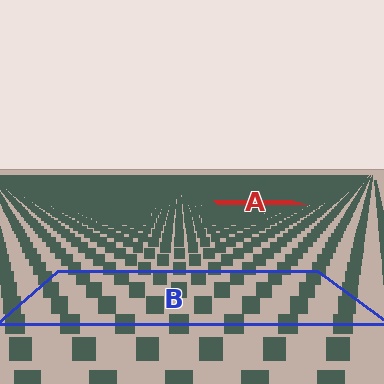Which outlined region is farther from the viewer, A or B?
Region A is farther from the viewer — the texture elements inside it appear smaller and more densely packed.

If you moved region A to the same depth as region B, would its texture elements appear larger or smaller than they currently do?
They would appear larger. At a closer depth, the same texture elements are projected at a bigger on-screen size.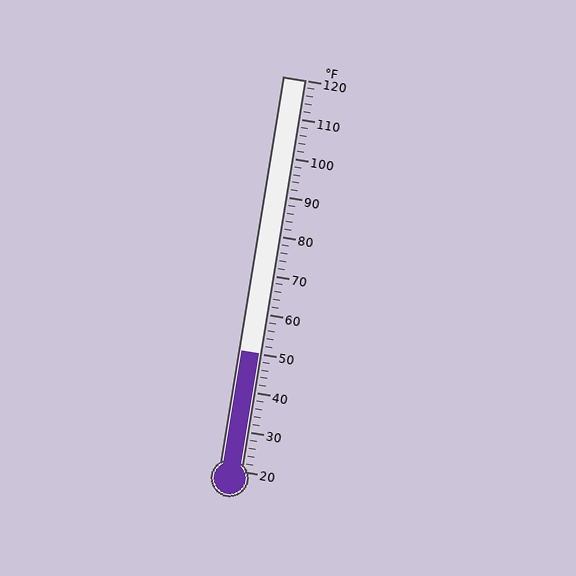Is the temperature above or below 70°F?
The temperature is below 70°F.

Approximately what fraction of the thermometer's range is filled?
The thermometer is filled to approximately 30% of its range.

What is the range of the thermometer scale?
The thermometer scale ranges from 20°F to 120°F.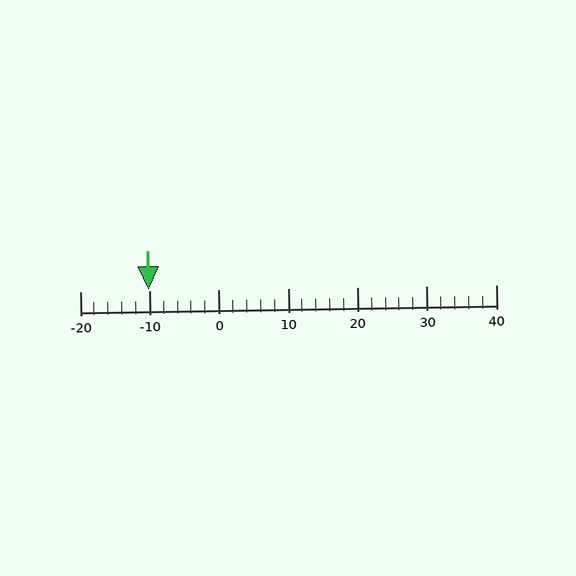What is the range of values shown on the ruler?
The ruler shows values from -20 to 40.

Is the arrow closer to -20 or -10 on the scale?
The arrow is closer to -10.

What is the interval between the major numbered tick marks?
The major tick marks are spaced 10 units apart.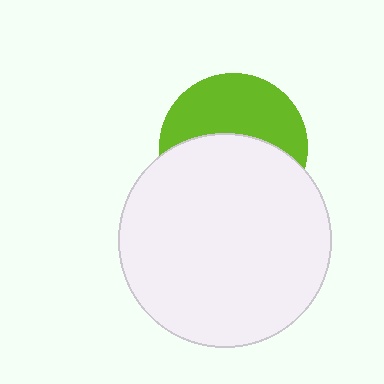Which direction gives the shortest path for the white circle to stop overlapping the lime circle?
Moving down gives the shortest separation.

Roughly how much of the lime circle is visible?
About half of it is visible (roughly 46%).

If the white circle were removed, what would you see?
You would see the complete lime circle.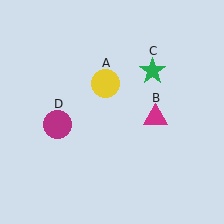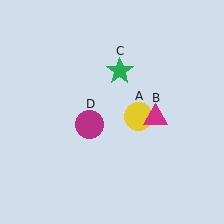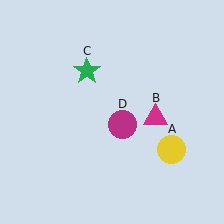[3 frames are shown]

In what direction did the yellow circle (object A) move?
The yellow circle (object A) moved down and to the right.